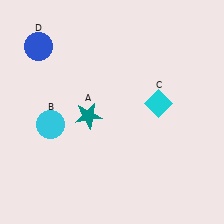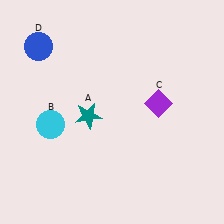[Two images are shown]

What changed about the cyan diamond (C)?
In Image 1, C is cyan. In Image 2, it changed to purple.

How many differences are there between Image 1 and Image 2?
There is 1 difference between the two images.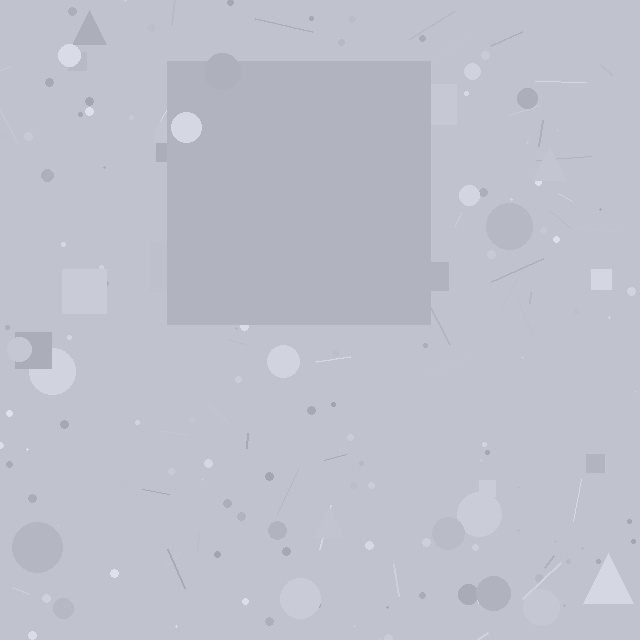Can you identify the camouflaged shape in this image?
The camouflaged shape is a square.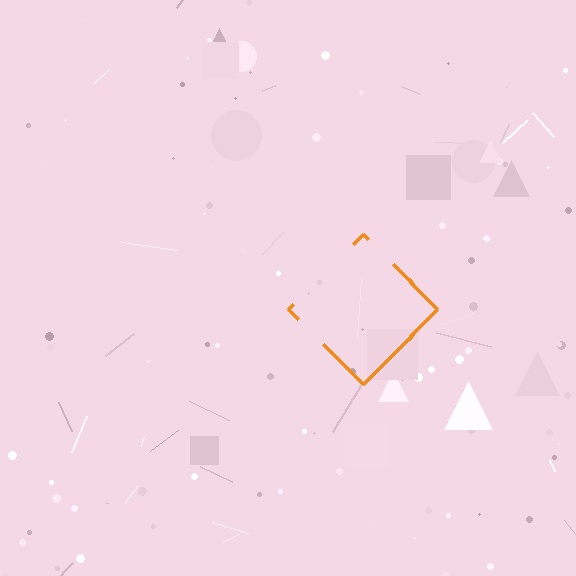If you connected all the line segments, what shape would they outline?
They would outline a diamond.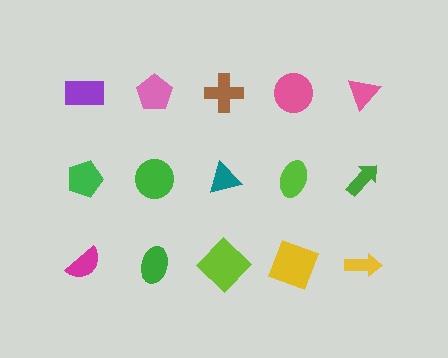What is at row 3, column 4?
A yellow square.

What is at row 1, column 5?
A pink triangle.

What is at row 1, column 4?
A pink circle.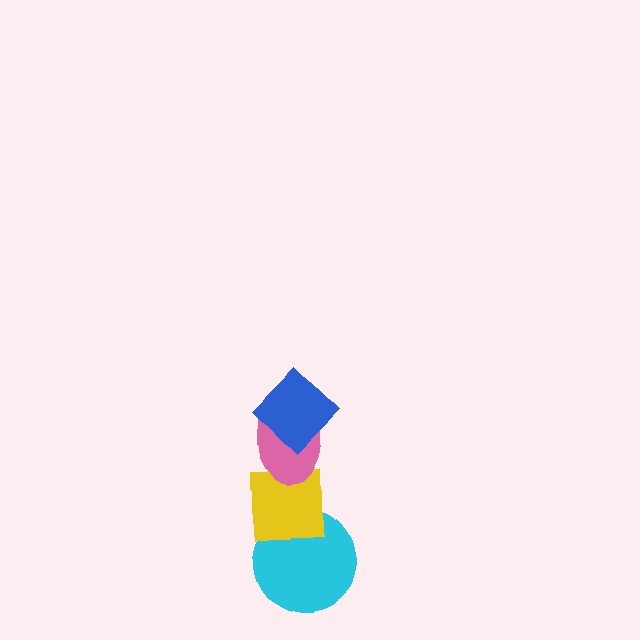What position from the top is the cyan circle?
The cyan circle is 4th from the top.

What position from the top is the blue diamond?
The blue diamond is 1st from the top.